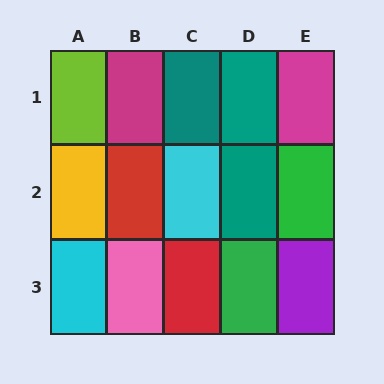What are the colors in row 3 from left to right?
Cyan, pink, red, green, purple.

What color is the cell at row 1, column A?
Lime.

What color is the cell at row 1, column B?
Magenta.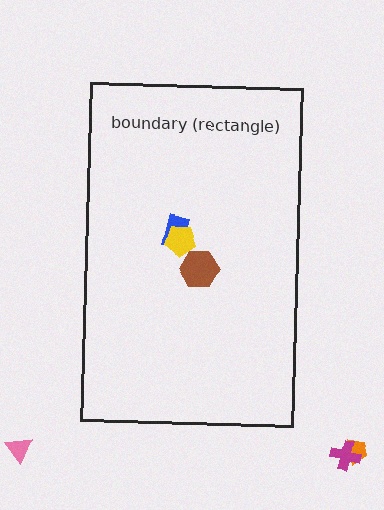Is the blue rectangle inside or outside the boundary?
Inside.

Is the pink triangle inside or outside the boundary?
Outside.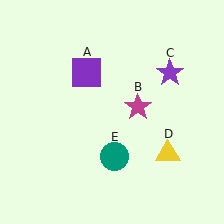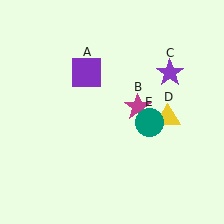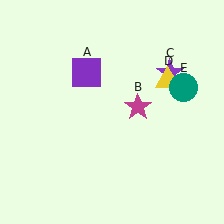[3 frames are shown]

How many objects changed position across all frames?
2 objects changed position: yellow triangle (object D), teal circle (object E).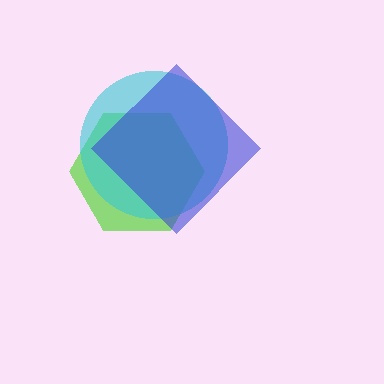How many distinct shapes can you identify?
There are 3 distinct shapes: a lime hexagon, a cyan circle, a blue diamond.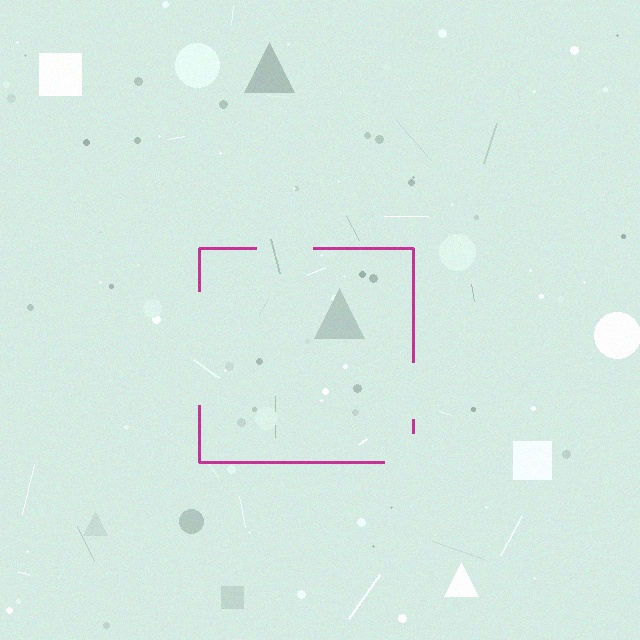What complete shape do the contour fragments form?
The contour fragments form a square.